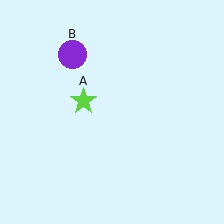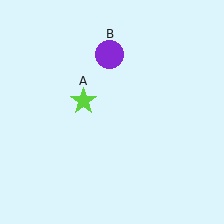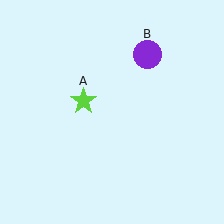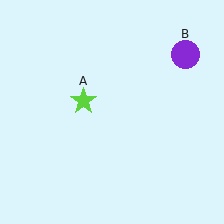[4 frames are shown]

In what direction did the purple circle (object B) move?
The purple circle (object B) moved right.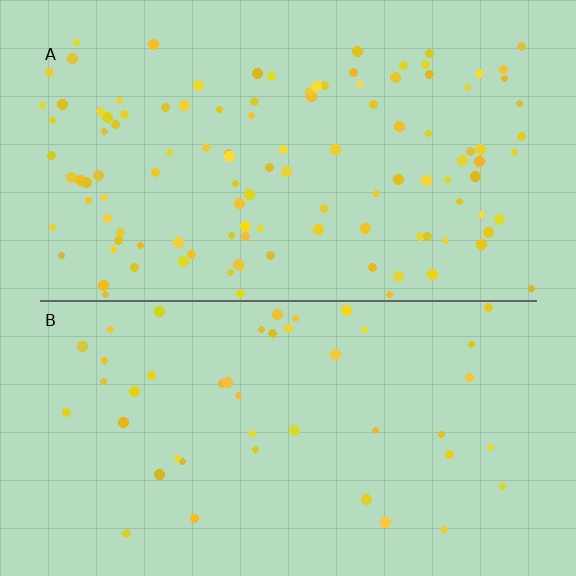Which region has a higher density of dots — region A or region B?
A (the top).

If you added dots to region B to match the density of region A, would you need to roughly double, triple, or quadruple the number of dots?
Approximately triple.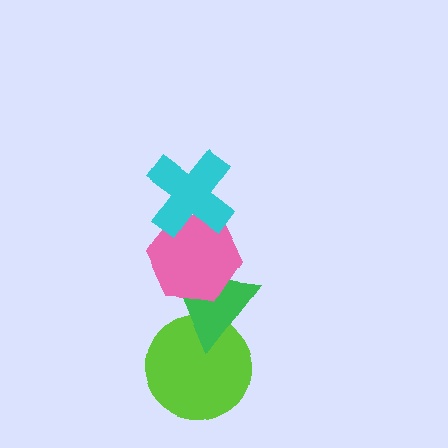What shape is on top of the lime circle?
The green triangle is on top of the lime circle.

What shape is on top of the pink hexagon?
The cyan cross is on top of the pink hexagon.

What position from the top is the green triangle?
The green triangle is 3rd from the top.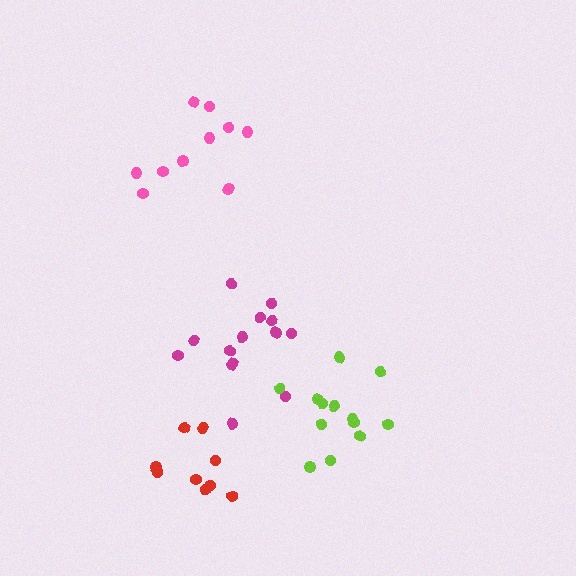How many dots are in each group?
Group 1: 14 dots, Group 2: 13 dots, Group 3: 10 dots, Group 4: 9 dots (46 total).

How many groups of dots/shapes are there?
There are 4 groups.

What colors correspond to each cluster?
The clusters are colored: magenta, lime, pink, red.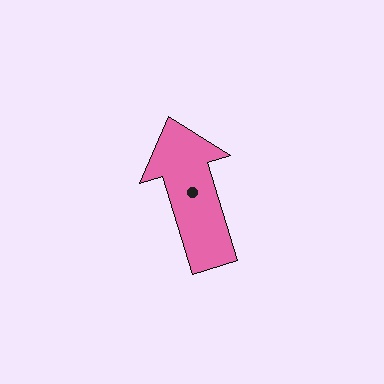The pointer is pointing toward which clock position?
Roughly 11 o'clock.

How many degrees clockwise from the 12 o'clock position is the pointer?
Approximately 343 degrees.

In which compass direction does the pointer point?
North.